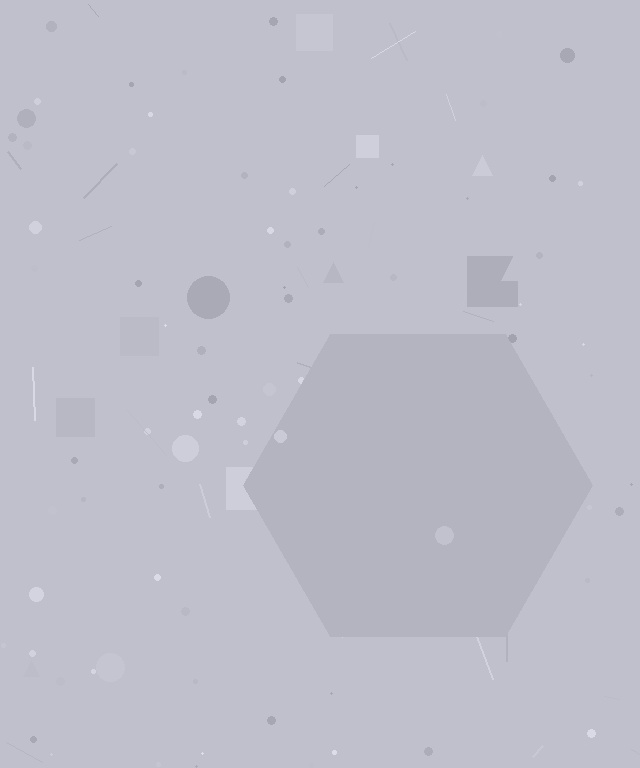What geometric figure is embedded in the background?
A hexagon is embedded in the background.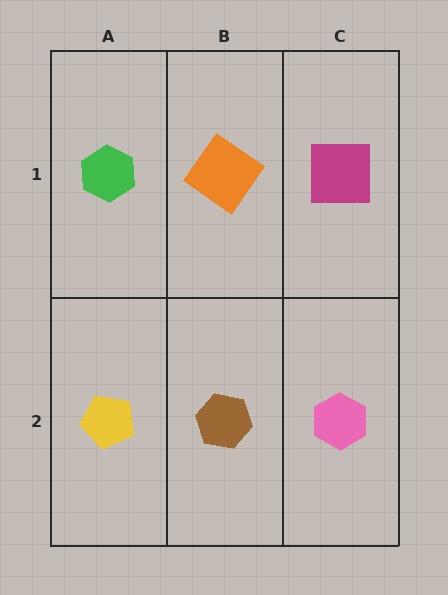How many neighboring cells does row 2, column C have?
2.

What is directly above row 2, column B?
An orange diamond.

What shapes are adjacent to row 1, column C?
A pink hexagon (row 2, column C), an orange diamond (row 1, column B).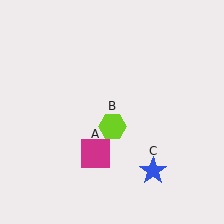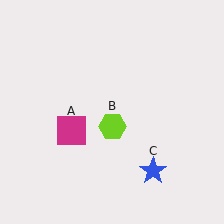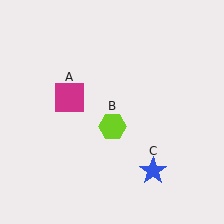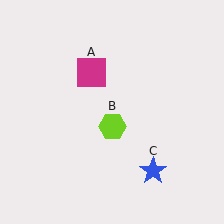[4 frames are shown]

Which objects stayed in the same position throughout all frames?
Lime hexagon (object B) and blue star (object C) remained stationary.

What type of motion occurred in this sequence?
The magenta square (object A) rotated clockwise around the center of the scene.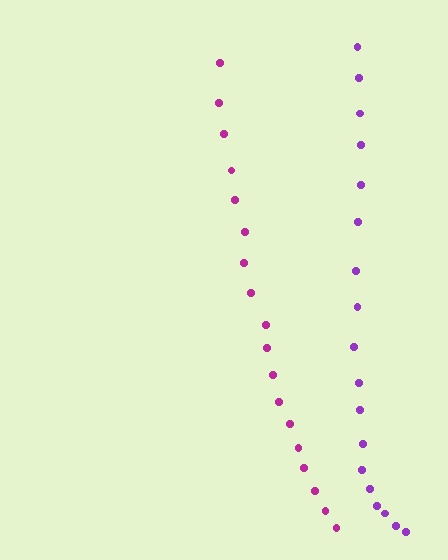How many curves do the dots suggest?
There are 2 distinct paths.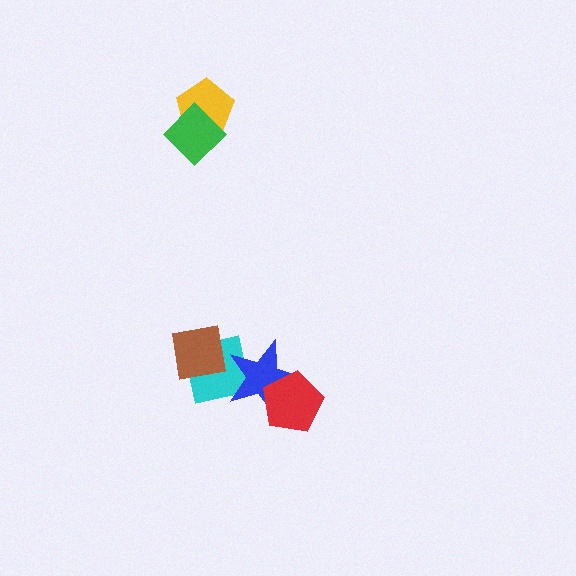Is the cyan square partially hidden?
Yes, it is partially covered by another shape.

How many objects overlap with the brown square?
1 object overlaps with the brown square.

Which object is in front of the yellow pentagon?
The green diamond is in front of the yellow pentagon.